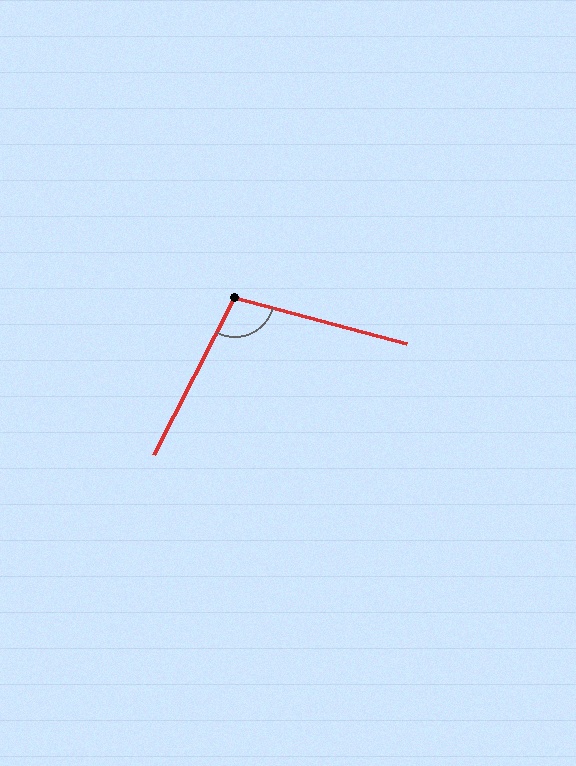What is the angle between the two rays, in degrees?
Approximately 102 degrees.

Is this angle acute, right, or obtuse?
It is obtuse.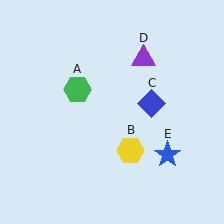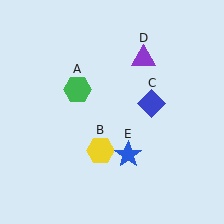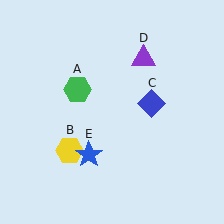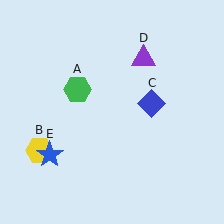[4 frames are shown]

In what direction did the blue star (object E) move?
The blue star (object E) moved left.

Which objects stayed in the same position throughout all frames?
Green hexagon (object A) and blue diamond (object C) and purple triangle (object D) remained stationary.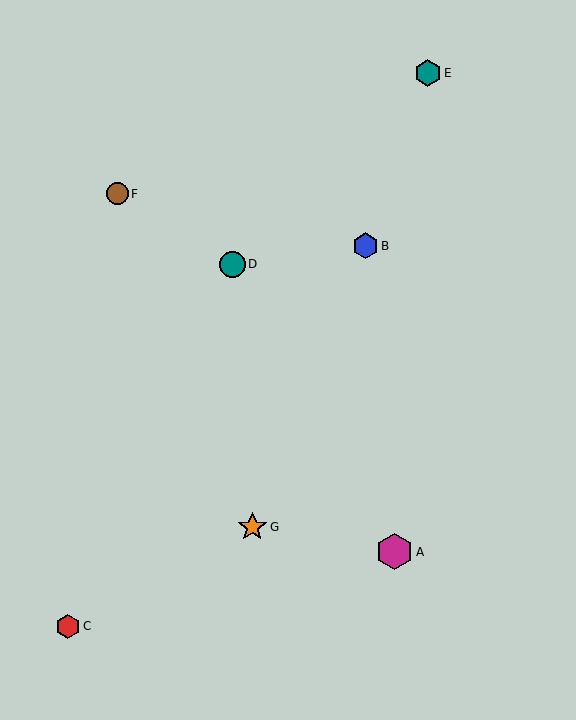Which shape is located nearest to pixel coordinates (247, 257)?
The teal circle (labeled D) at (233, 264) is nearest to that location.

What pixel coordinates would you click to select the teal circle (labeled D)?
Click at (233, 264) to select the teal circle D.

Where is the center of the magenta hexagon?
The center of the magenta hexagon is at (394, 552).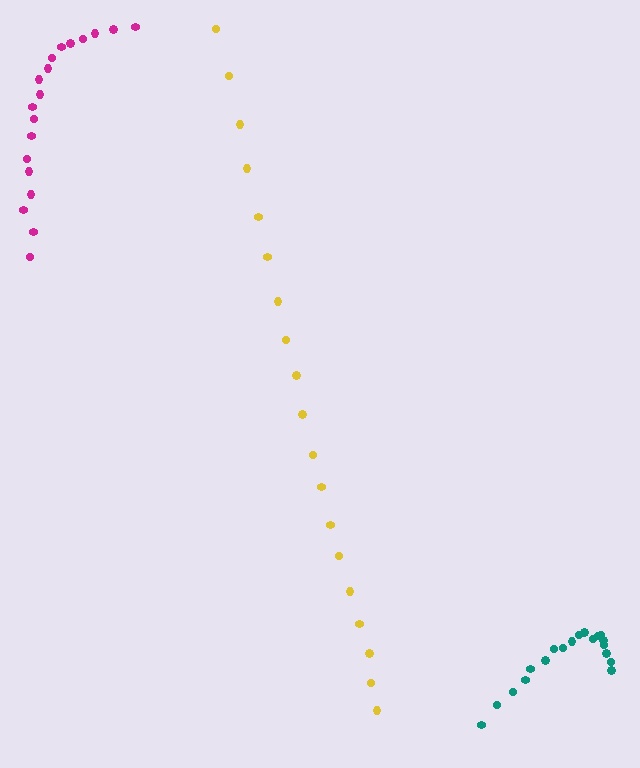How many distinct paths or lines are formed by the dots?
There are 3 distinct paths.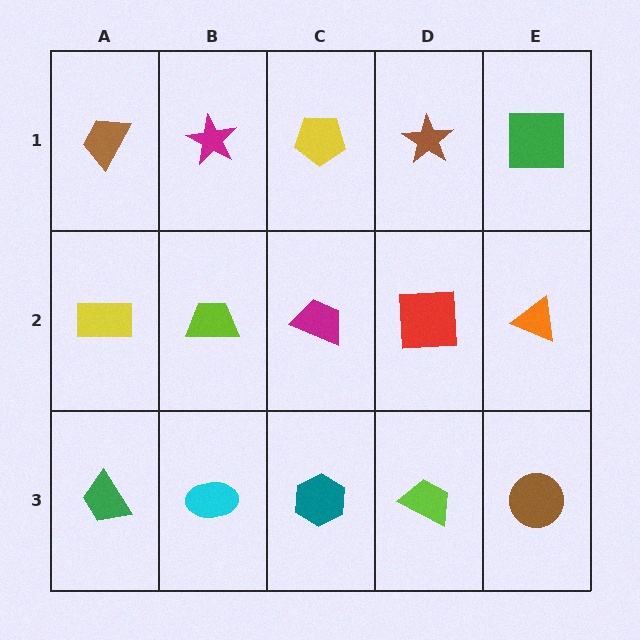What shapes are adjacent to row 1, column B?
A lime trapezoid (row 2, column B), a brown trapezoid (row 1, column A), a yellow pentagon (row 1, column C).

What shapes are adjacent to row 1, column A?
A yellow rectangle (row 2, column A), a magenta star (row 1, column B).